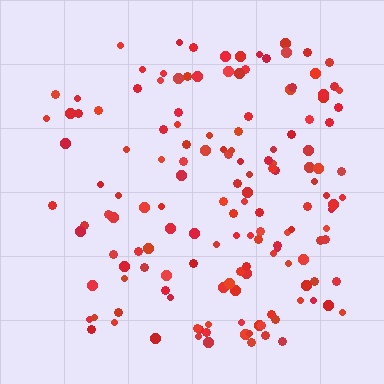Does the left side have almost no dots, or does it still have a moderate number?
Still a moderate number, just noticeably fewer than the right.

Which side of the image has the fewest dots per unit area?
The left.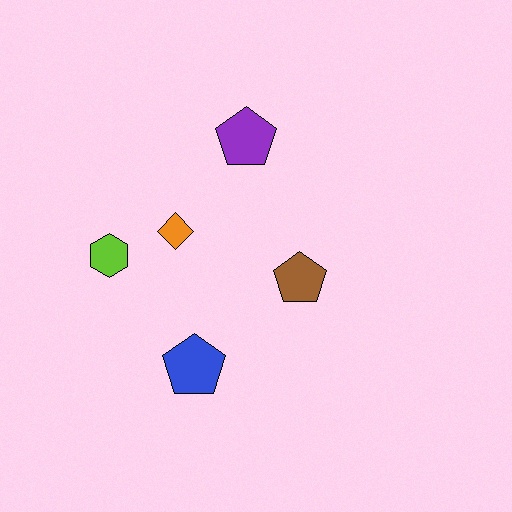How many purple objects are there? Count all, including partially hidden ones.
There is 1 purple object.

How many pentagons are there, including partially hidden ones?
There are 3 pentagons.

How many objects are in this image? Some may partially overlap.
There are 5 objects.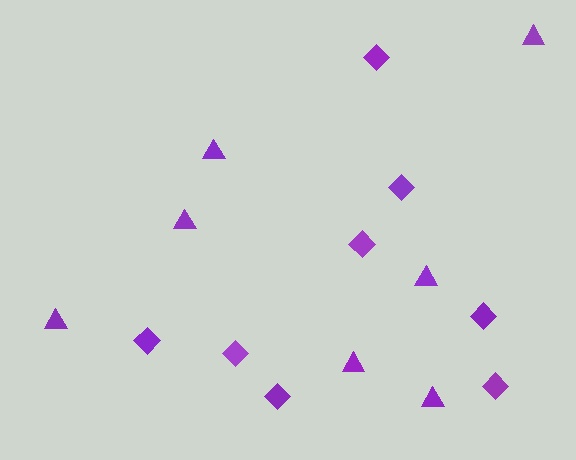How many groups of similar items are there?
There are 2 groups: one group of diamonds (8) and one group of triangles (7).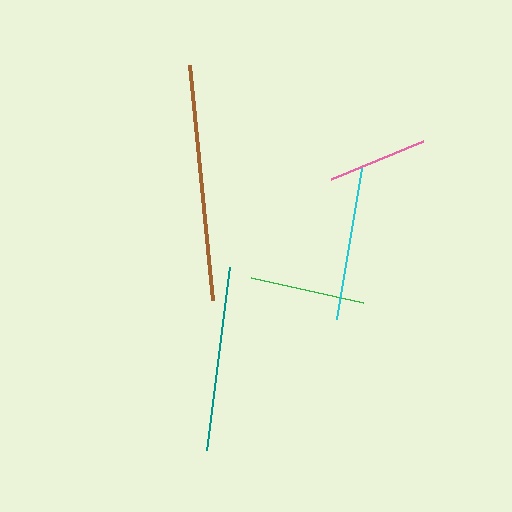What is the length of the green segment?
The green segment is approximately 114 pixels long.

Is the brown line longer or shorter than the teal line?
The brown line is longer than the teal line.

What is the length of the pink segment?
The pink segment is approximately 99 pixels long.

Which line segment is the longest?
The brown line is the longest at approximately 236 pixels.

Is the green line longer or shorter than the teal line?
The teal line is longer than the green line.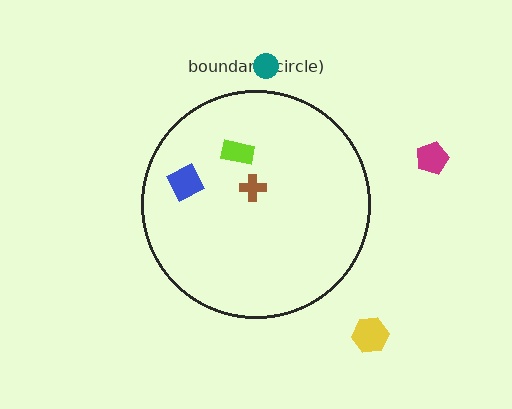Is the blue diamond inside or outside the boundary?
Inside.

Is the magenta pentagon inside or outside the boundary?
Outside.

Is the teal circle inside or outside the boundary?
Outside.